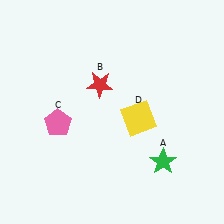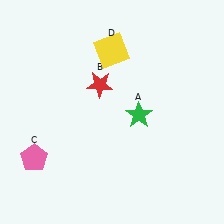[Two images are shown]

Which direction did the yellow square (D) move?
The yellow square (D) moved up.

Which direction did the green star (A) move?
The green star (A) moved up.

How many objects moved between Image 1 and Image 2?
3 objects moved between the two images.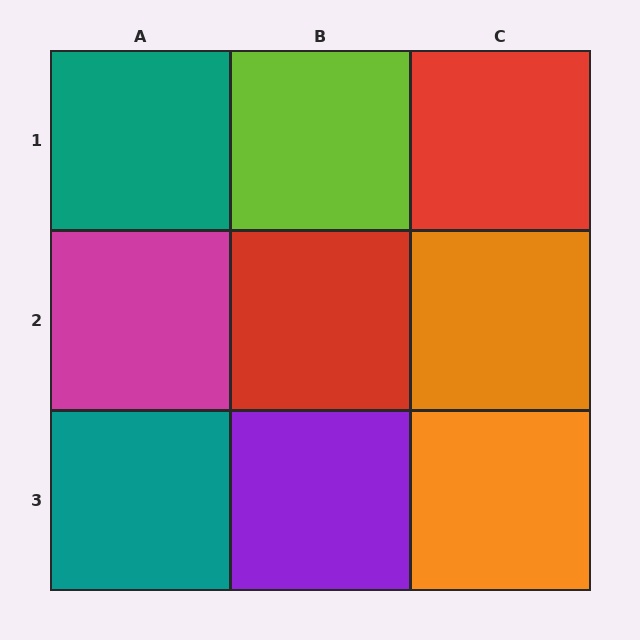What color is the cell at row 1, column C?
Red.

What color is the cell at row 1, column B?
Lime.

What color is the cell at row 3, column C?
Orange.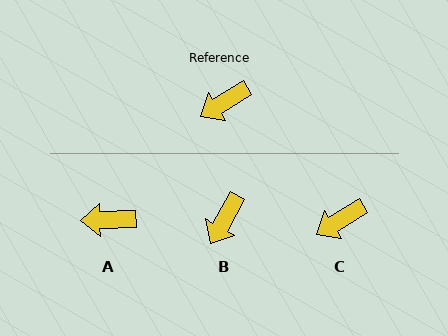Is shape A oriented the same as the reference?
No, it is off by about 30 degrees.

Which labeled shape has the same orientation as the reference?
C.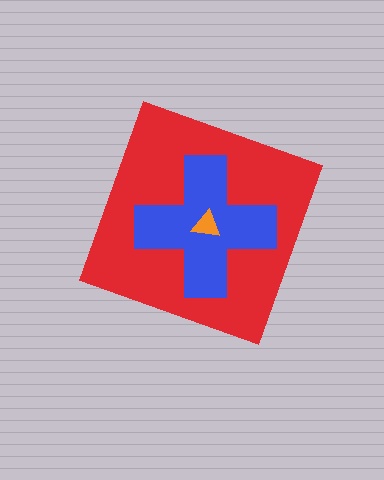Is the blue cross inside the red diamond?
Yes.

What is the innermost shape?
The orange triangle.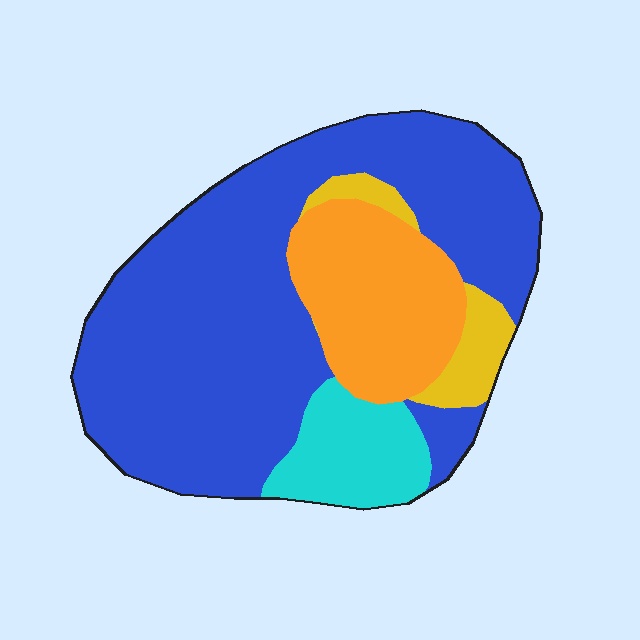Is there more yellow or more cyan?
Cyan.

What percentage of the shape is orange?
Orange covers 19% of the shape.